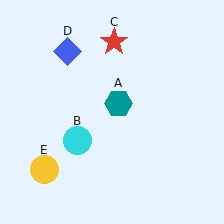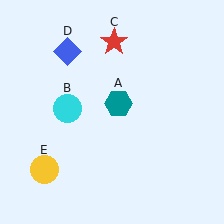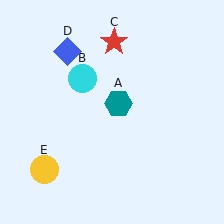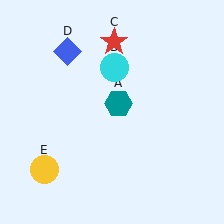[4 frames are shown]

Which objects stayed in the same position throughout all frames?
Teal hexagon (object A) and red star (object C) and blue diamond (object D) and yellow circle (object E) remained stationary.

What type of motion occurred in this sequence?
The cyan circle (object B) rotated clockwise around the center of the scene.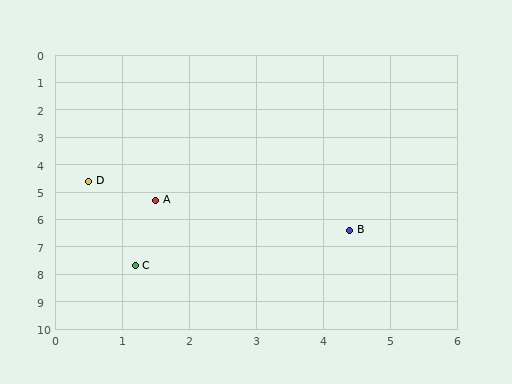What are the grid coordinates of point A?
Point A is at approximately (1.5, 5.3).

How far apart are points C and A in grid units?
Points C and A are about 2.4 grid units apart.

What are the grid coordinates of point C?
Point C is at approximately (1.2, 7.7).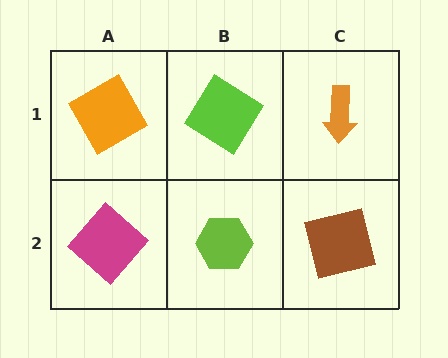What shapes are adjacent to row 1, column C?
A brown square (row 2, column C), a lime diamond (row 1, column B).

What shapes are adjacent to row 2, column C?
An orange arrow (row 1, column C), a lime hexagon (row 2, column B).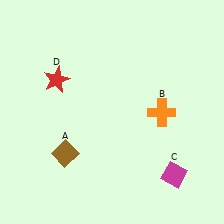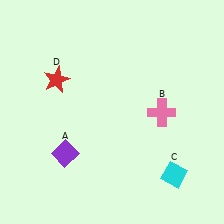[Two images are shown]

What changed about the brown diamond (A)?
In Image 1, A is brown. In Image 2, it changed to purple.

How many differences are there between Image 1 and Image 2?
There are 3 differences between the two images.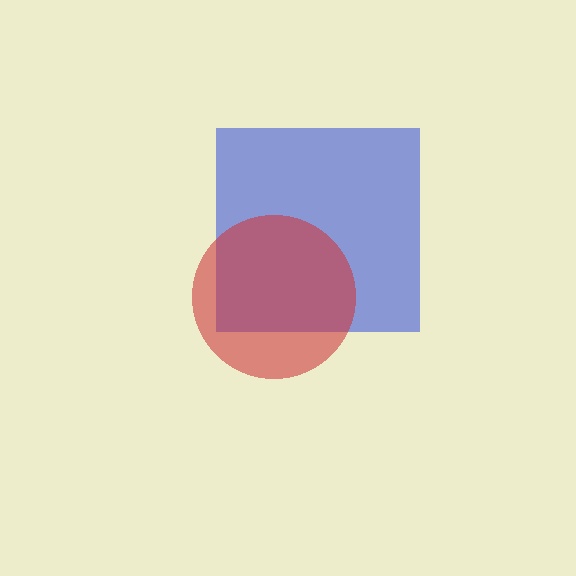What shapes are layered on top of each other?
The layered shapes are: a blue square, a red circle.